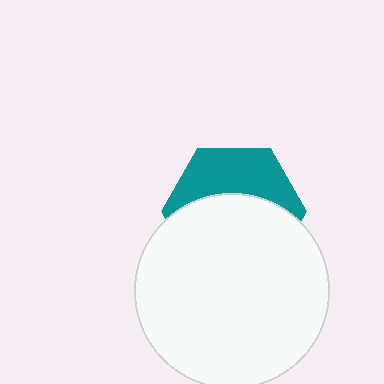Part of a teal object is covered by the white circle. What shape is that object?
It is a hexagon.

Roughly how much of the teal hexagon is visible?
A small part of it is visible (roughly 41%).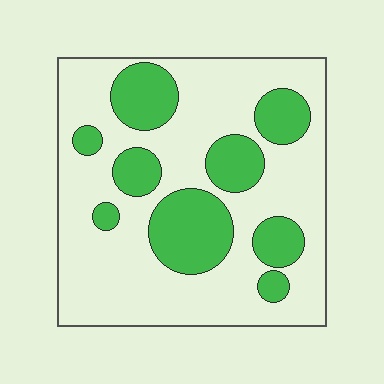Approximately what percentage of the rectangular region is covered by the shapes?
Approximately 30%.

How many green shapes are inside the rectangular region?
9.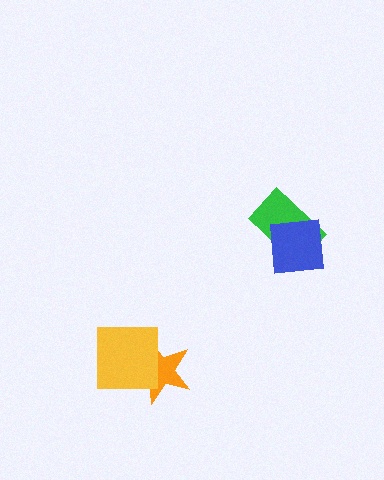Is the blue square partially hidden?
No, no other shape covers it.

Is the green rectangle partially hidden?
Yes, it is partially covered by another shape.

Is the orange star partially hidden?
Yes, it is partially covered by another shape.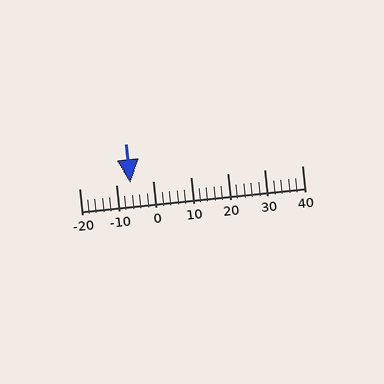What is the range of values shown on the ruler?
The ruler shows values from -20 to 40.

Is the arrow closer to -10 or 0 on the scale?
The arrow is closer to -10.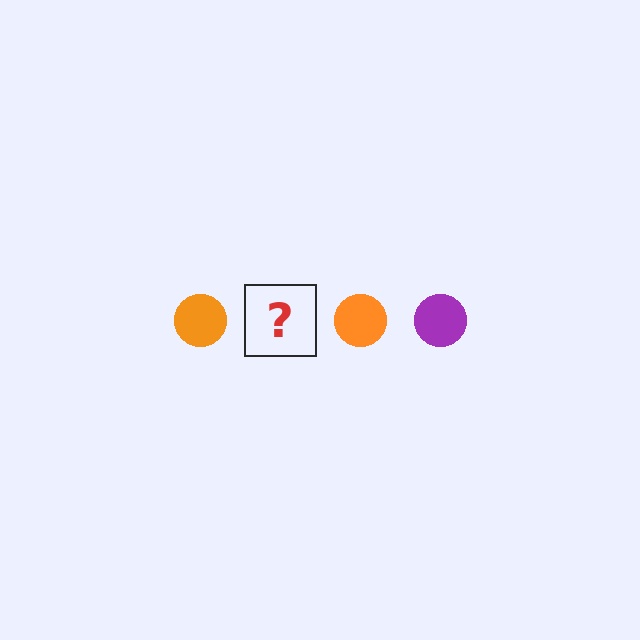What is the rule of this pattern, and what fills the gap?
The rule is that the pattern cycles through orange, purple circles. The gap should be filled with a purple circle.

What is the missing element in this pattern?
The missing element is a purple circle.